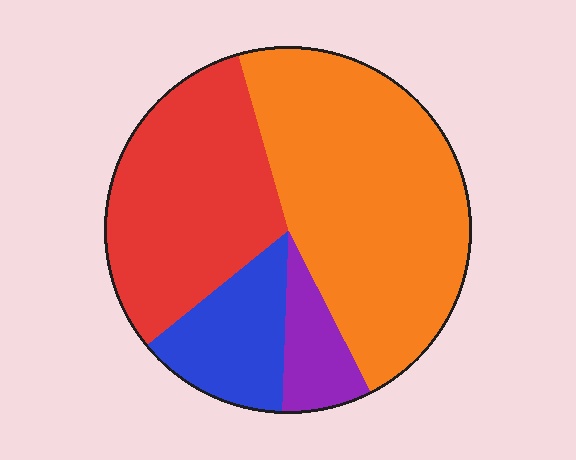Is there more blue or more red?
Red.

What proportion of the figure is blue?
Blue takes up about one eighth (1/8) of the figure.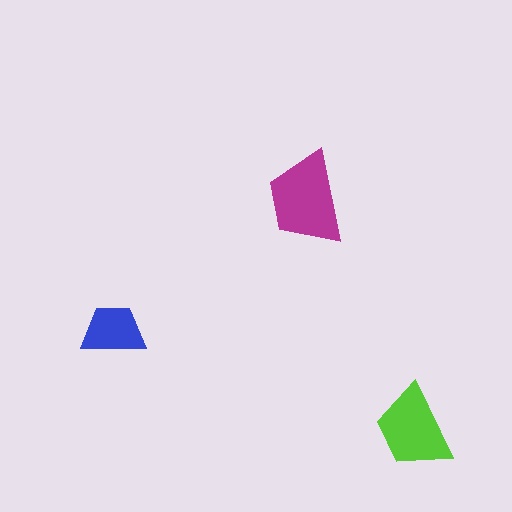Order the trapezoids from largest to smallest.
the magenta one, the lime one, the blue one.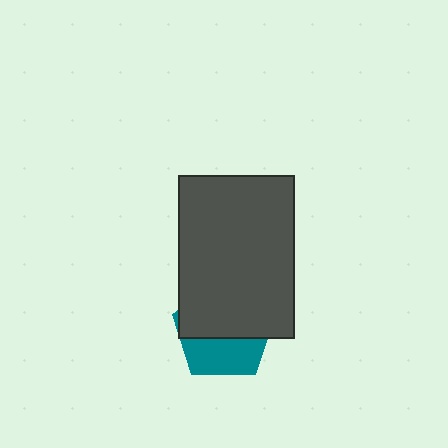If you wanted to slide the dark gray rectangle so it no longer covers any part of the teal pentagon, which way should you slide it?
Slide it up — that is the most direct way to separate the two shapes.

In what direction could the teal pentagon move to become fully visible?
The teal pentagon could move down. That would shift it out from behind the dark gray rectangle entirely.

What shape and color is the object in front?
The object in front is a dark gray rectangle.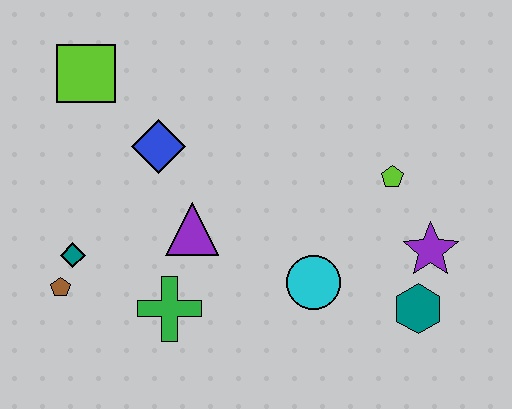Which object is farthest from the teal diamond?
The purple star is farthest from the teal diamond.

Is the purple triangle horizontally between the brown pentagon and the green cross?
No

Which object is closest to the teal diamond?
The brown pentagon is closest to the teal diamond.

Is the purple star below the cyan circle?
No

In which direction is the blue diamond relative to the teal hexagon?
The blue diamond is to the left of the teal hexagon.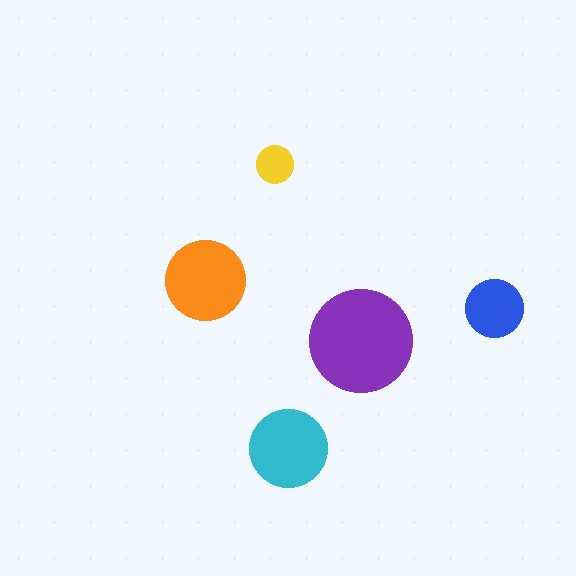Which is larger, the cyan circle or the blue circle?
The cyan one.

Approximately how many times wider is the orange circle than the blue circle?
About 1.5 times wider.